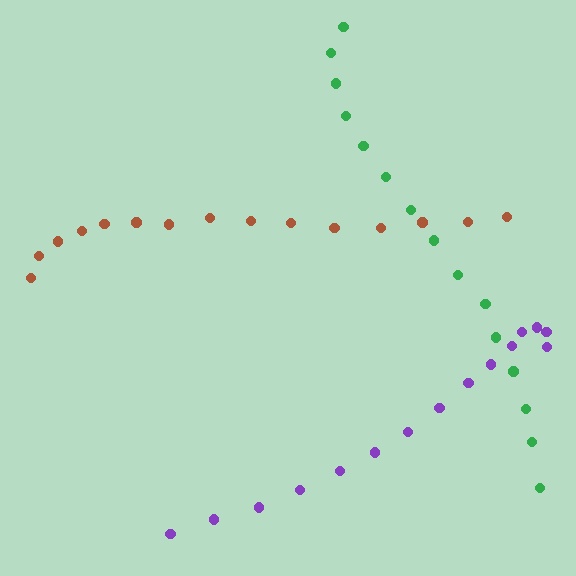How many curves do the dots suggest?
There are 3 distinct paths.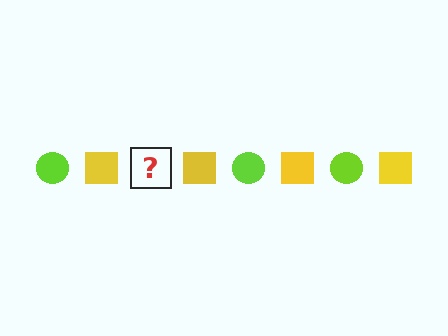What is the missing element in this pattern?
The missing element is a lime circle.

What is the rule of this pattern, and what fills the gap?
The rule is that the pattern alternates between lime circle and yellow square. The gap should be filled with a lime circle.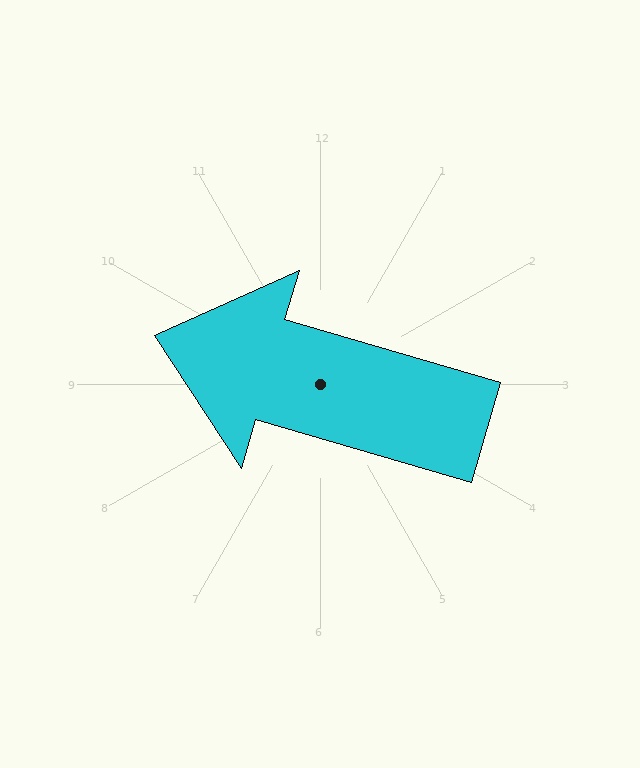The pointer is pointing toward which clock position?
Roughly 10 o'clock.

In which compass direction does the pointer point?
West.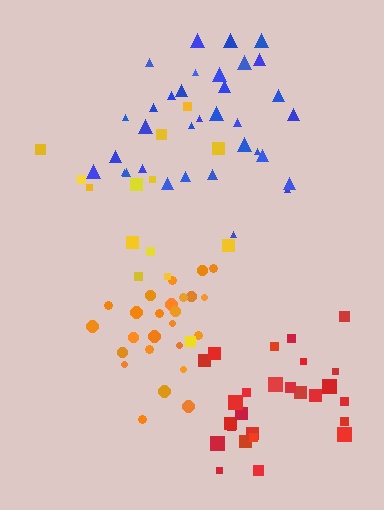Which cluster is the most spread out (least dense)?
Yellow.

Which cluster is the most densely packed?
Blue.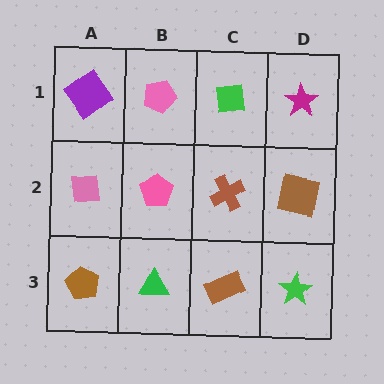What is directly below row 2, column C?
A brown rectangle.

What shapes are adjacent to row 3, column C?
A brown cross (row 2, column C), a green triangle (row 3, column B), a green star (row 3, column D).